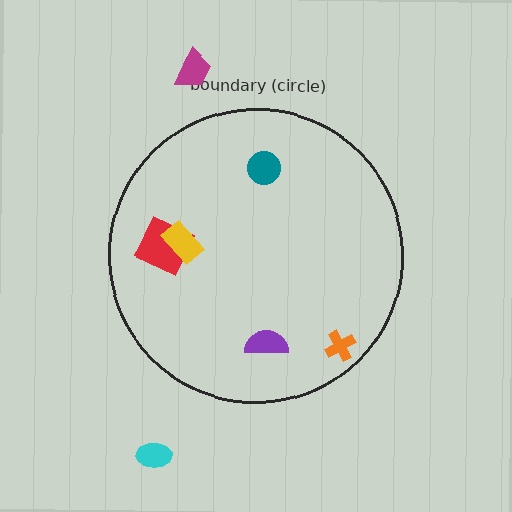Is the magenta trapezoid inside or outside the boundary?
Outside.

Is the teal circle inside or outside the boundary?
Inside.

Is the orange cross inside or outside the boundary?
Inside.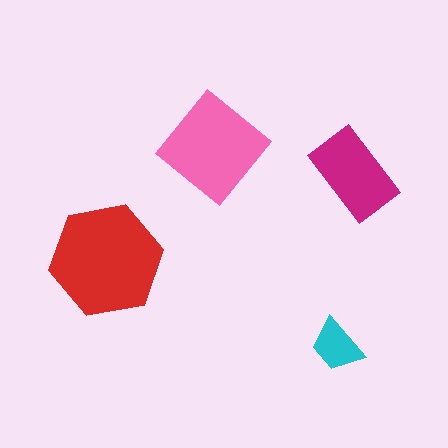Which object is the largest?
The red hexagon.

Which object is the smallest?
The cyan trapezoid.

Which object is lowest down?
The cyan trapezoid is bottommost.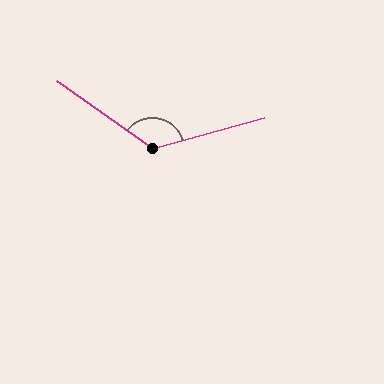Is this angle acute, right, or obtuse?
It is obtuse.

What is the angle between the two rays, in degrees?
Approximately 129 degrees.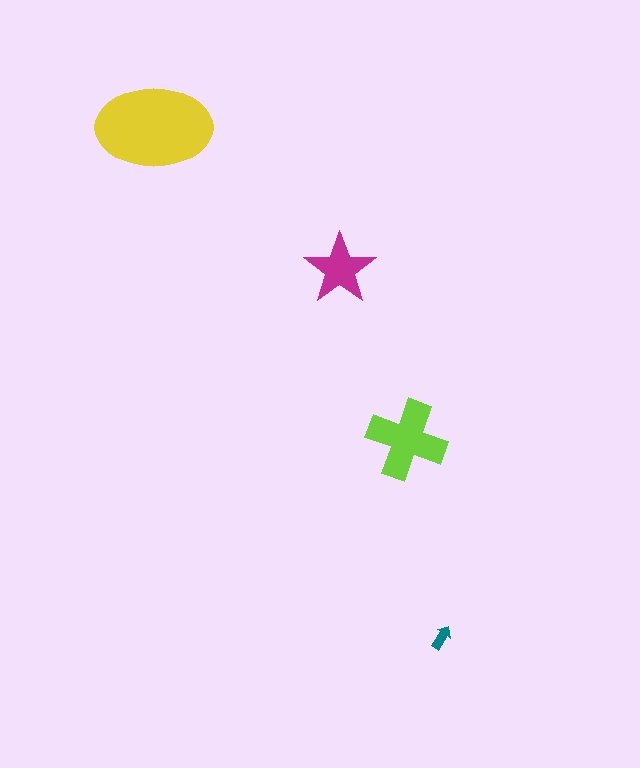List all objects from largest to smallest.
The yellow ellipse, the lime cross, the magenta star, the teal arrow.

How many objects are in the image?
There are 4 objects in the image.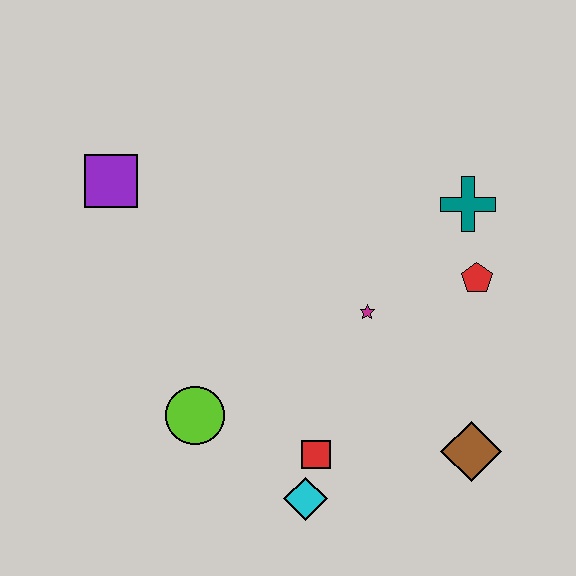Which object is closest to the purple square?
The lime circle is closest to the purple square.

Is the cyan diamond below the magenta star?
Yes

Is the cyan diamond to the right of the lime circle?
Yes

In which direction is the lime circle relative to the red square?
The lime circle is to the left of the red square.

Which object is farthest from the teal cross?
The purple square is farthest from the teal cross.